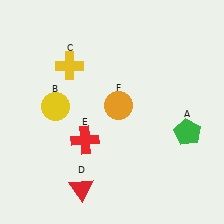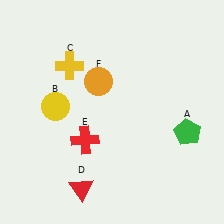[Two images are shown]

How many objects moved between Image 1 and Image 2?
1 object moved between the two images.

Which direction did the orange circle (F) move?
The orange circle (F) moved up.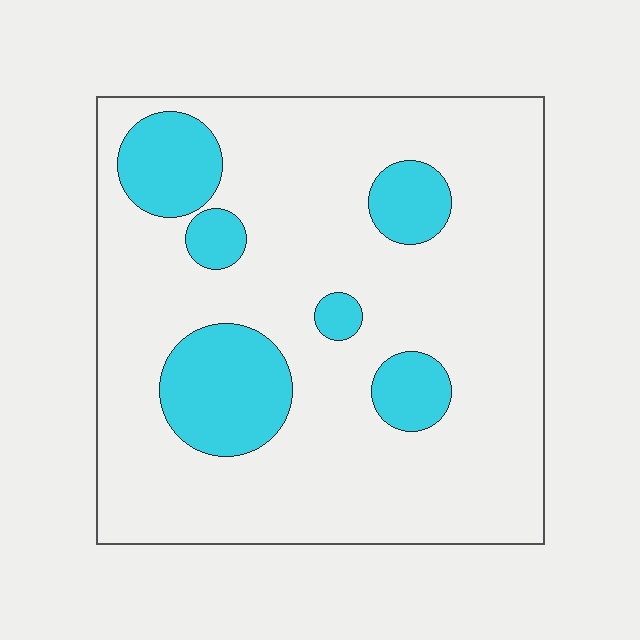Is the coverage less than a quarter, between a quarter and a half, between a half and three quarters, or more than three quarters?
Less than a quarter.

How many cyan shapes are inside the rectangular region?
6.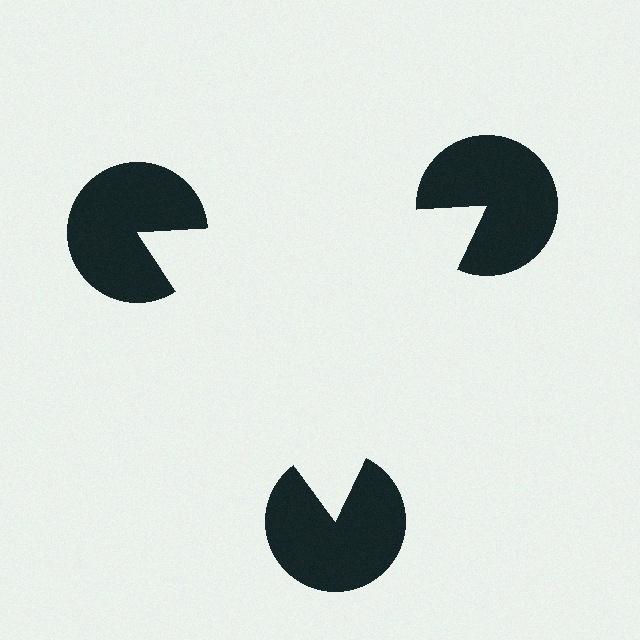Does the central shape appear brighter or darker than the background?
It typically appears slightly brighter than the background, even though no actual brightness change is drawn.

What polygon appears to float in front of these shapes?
An illusory triangle — its edges are inferred from the aligned wedge cuts in the pac-man discs, not physically drawn.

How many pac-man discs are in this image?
There are 3 — one at each vertex of the illusory triangle.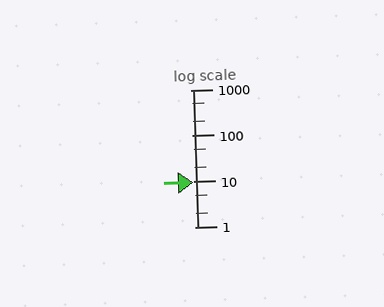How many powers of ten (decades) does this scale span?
The scale spans 3 decades, from 1 to 1000.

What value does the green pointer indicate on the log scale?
The pointer indicates approximately 9.3.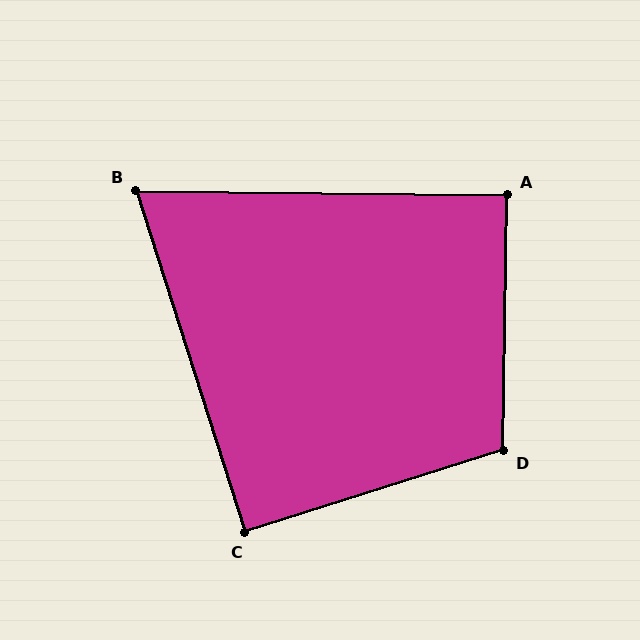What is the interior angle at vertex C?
Approximately 90 degrees (approximately right).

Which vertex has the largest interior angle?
D, at approximately 108 degrees.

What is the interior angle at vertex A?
Approximately 90 degrees (approximately right).